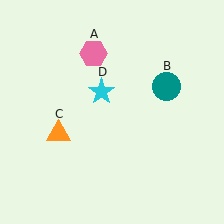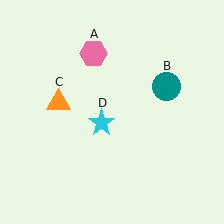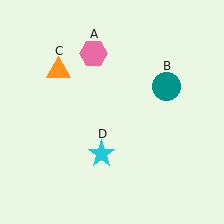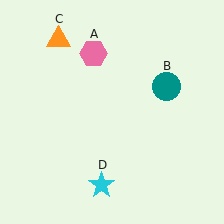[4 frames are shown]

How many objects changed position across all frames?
2 objects changed position: orange triangle (object C), cyan star (object D).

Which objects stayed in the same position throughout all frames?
Pink hexagon (object A) and teal circle (object B) remained stationary.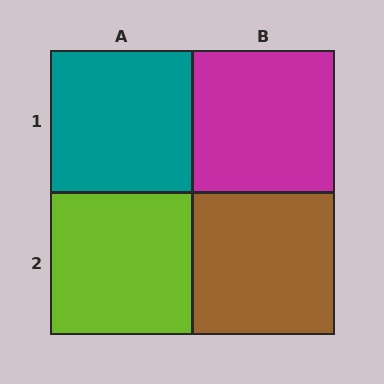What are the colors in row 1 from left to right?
Teal, magenta.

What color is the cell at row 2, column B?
Brown.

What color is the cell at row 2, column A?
Lime.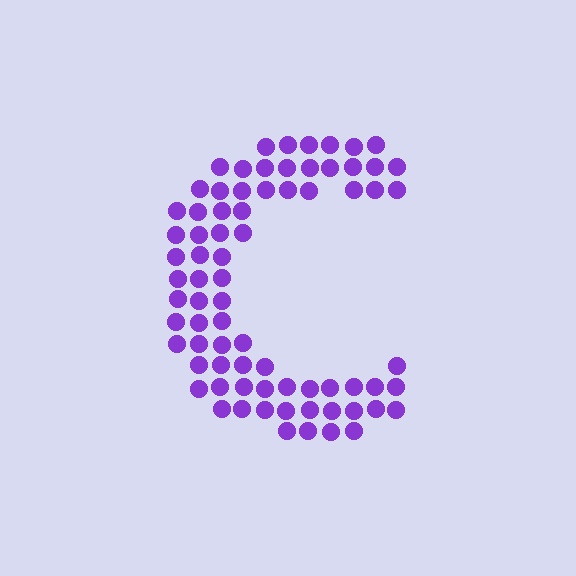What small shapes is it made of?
It is made of small circles.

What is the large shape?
The large shape is the letter C.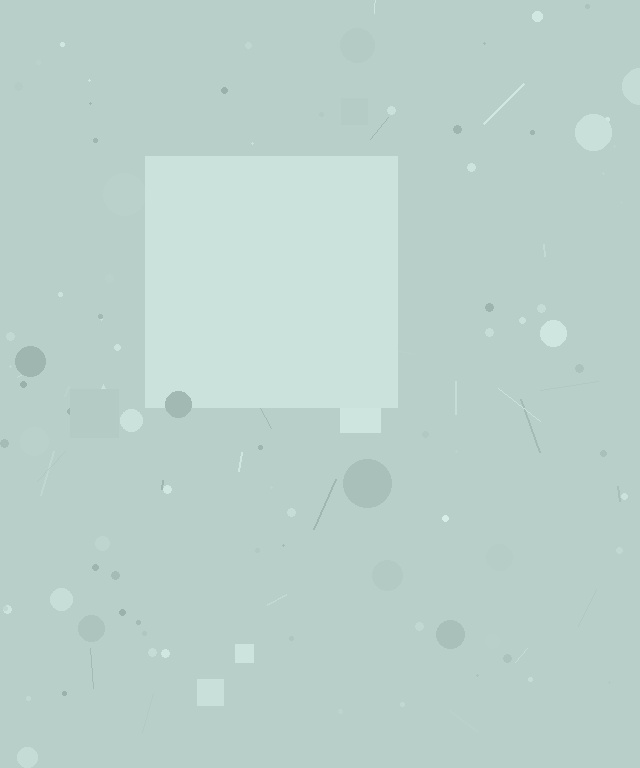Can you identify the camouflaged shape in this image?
The camouflaged shape is a square.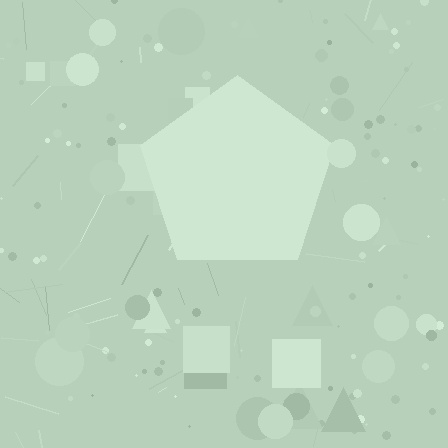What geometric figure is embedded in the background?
A pentagon is embedded in the background.